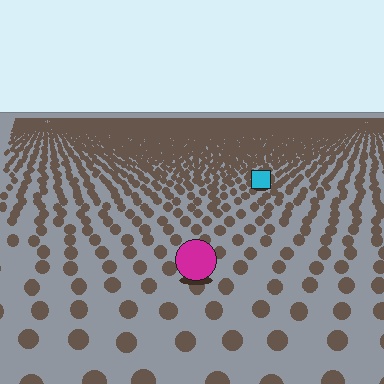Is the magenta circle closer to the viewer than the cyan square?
Yes. The magenta circle is closer — you can tell from the texture gradient: the ground texture is coarser near it.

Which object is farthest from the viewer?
The cyan square is farthest from the viewer. It appears smaller and the ground texture around it is denser.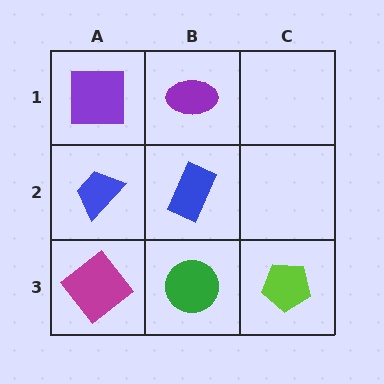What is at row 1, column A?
A purple square.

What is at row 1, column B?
A purple ellipse.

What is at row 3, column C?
A lime pentagon.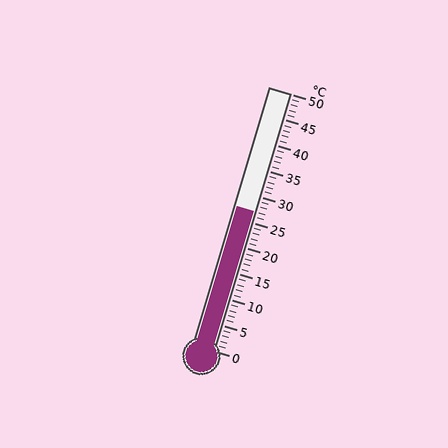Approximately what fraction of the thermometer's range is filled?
The thermometer is filled to approximately 55% of its range.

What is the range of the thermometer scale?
The thermometer scale ranges from 0°C to 50°C.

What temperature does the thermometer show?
The thermometer shows approximately 27°C.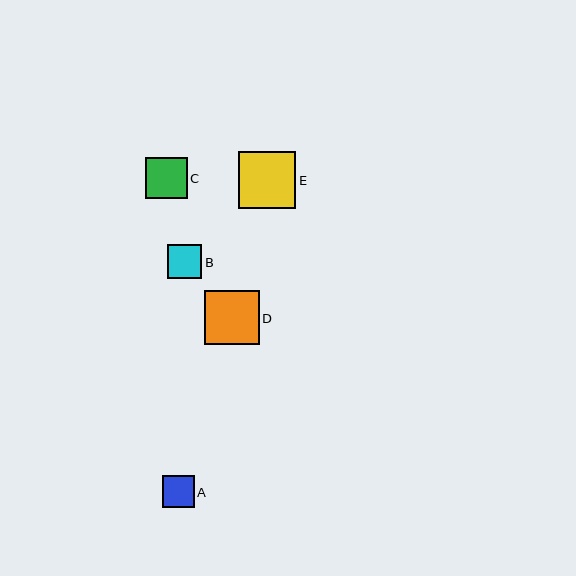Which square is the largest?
Square E is the largest with a size of approximately 57 pixels.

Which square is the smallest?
Square A is the smallest with a size of approximately 32 pixels.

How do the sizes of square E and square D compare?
Square E and square D are approximately the same size.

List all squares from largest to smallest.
From largest to smallest: E, D, C, B, A.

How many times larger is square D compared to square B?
Square D is approximately 1.6 times the size of square B.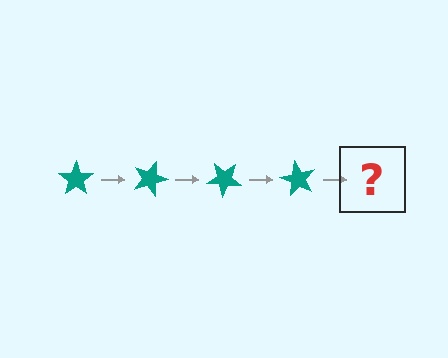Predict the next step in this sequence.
The next step is a teal star rotated 80 degrees.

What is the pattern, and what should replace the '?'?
The pattern is that the star rotates 20 degrees each step. The '?' should be a teal star rotated 80 degrees.